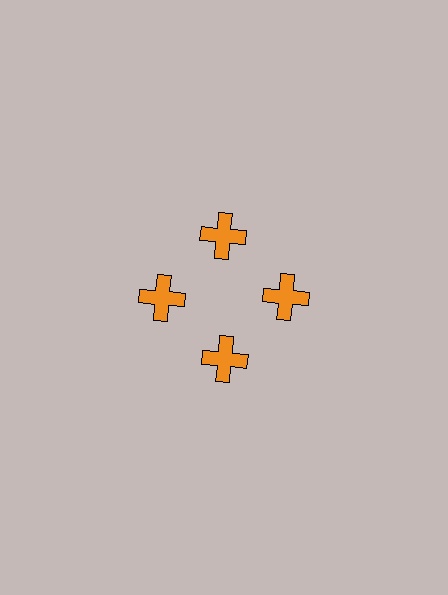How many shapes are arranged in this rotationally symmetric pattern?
There are 4 shapes, arranged in 4 groups of 1.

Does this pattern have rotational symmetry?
Yes, this pattern has 4-fold rotational symmetry. It looks the same after rotating 90 degrees around the center.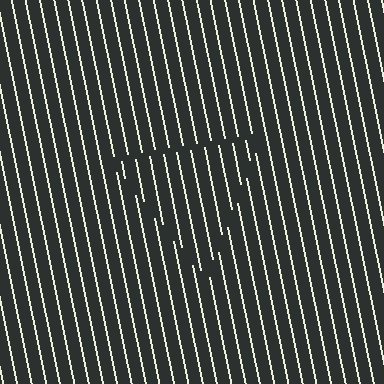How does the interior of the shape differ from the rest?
The interior of the shape contains the same grating, shifted by half a period — the contour is defined by the phase discontinuity where line-ends from the inner and outer gratings abut.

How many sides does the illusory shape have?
3 sides — the line-ends trace a triangle.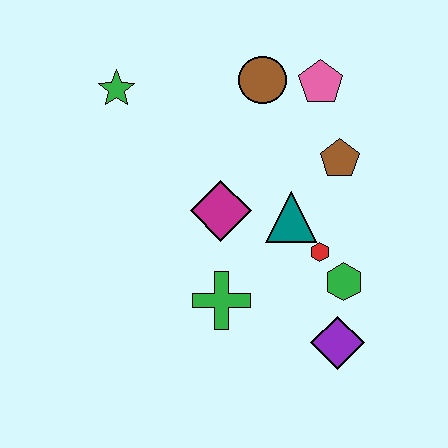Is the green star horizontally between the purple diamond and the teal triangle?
No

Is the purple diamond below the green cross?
Yes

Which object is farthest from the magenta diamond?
The purple diamond is farthest from the magenta diamond.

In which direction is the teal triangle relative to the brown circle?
The teal triangle is below the brown circle.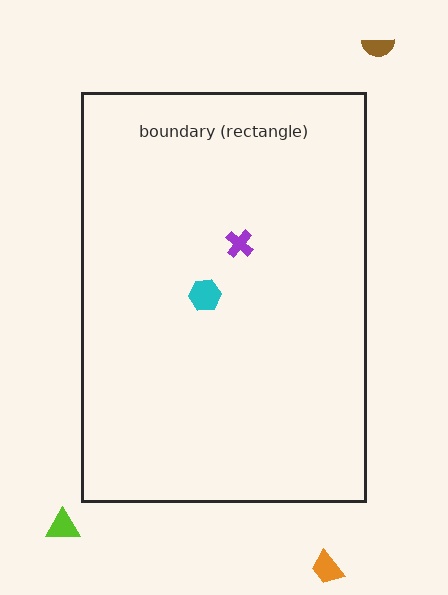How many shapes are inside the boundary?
2 inside, 3 outside.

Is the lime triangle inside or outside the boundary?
Outside.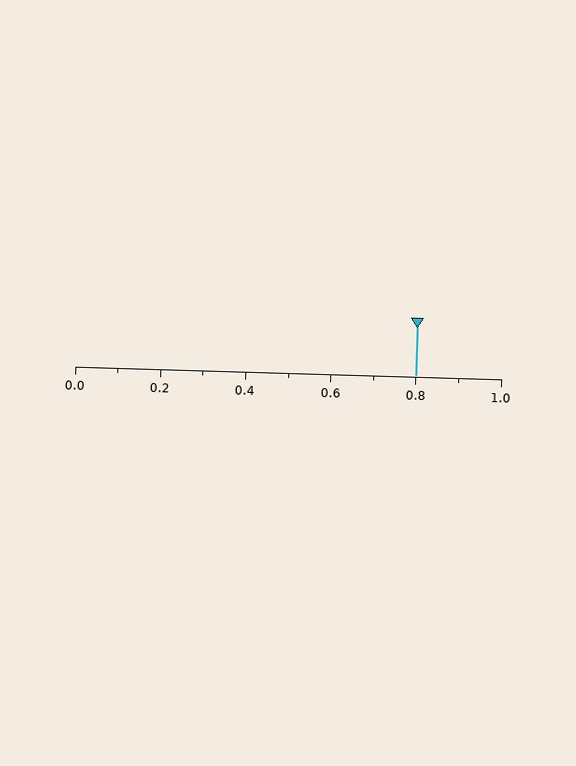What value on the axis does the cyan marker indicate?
The marker indicates approximately 0.8.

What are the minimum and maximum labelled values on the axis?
The axis runs from 0.0 to 1.0.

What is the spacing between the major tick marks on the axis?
The major ticks are spaced 0.2 apart.